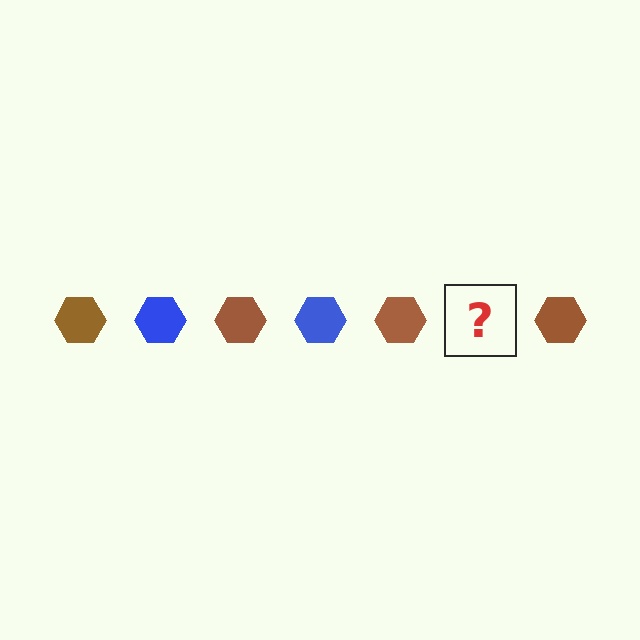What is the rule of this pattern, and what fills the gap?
The rule is that the pattern cycles through brown, blue hexagons. The gap should be filled with a blue hexagon.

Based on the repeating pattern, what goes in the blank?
The blank should be a blue hexagon.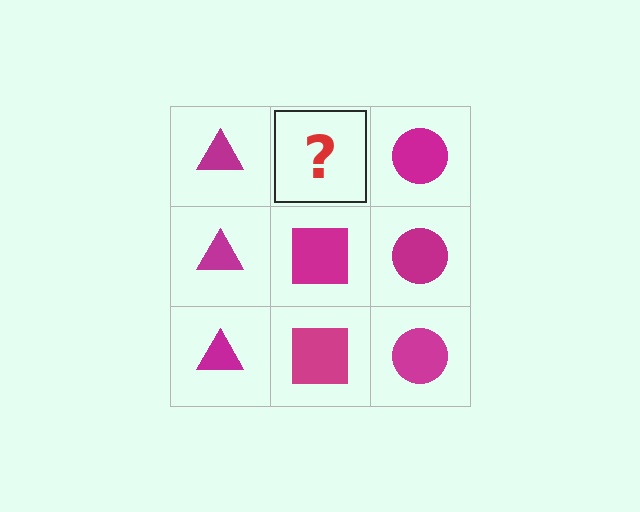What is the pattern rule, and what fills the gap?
The rule is that each column has a consistent shape. The gap should be filled with a magenta square.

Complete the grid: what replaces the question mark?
The question mark should be replaced with a magenta square.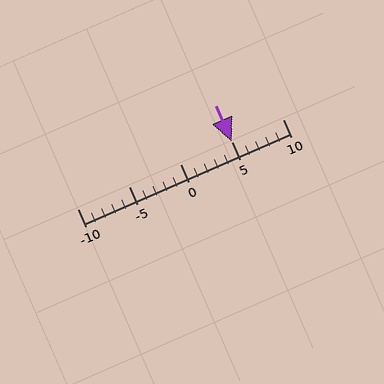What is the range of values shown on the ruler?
The ruler shows values from -10 to 10.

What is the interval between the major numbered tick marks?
The major tick marks are spaced 5 units apart.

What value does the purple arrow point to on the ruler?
The purple arrow points to approximately 5.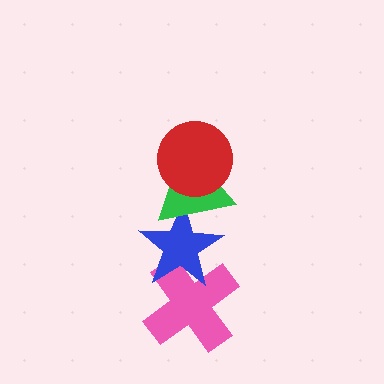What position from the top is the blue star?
The blue star is 3rd from the top.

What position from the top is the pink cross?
The pink cross is 4th from the top.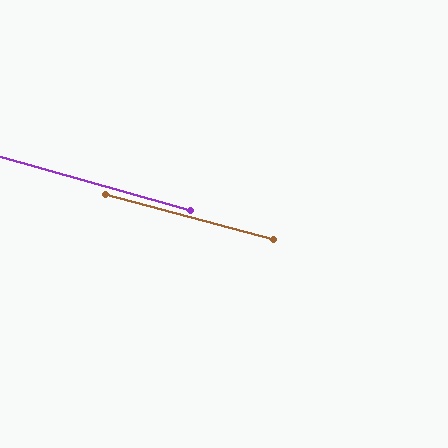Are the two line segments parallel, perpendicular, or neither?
Parallel — their directions differ by only 0.6°.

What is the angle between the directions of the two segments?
Approximately 1 degree.